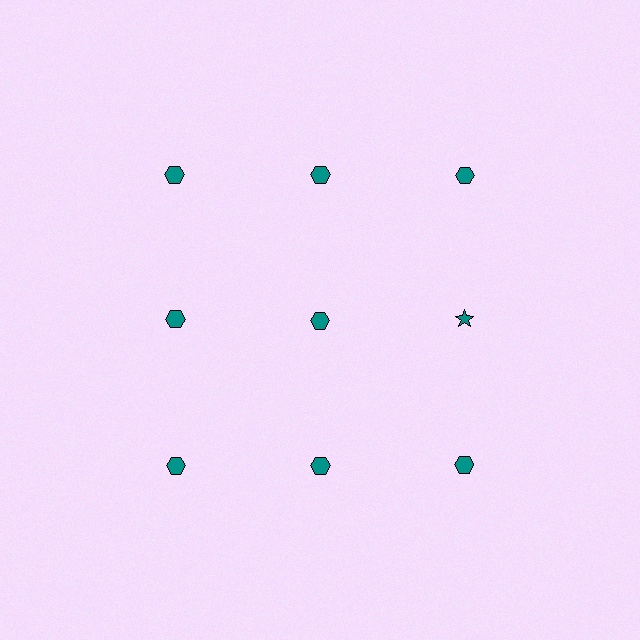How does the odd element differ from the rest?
It has a different shape: star instead of hexagon.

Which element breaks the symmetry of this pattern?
The teal star in the second row, center column breaks the symmetry. All other shapes are teal hexagons.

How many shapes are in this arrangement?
There are 9 shapes arranged in a grid pattern.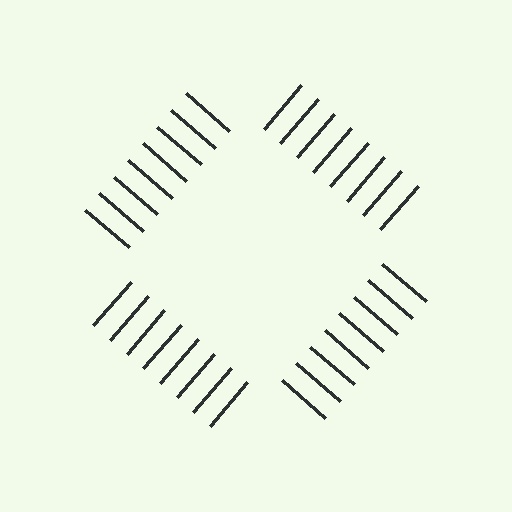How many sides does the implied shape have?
4 sides — the line-ends trace a square.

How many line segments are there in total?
32 — 8 along each of the 4 edges.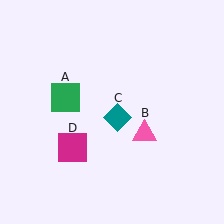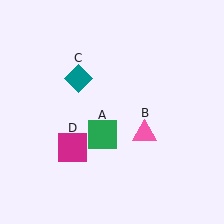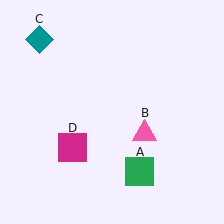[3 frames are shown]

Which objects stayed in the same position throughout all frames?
Pink triangle (object B) and magenta square (object D) remained stationary.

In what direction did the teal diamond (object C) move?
The teal diamond (object C) moved up and to the left.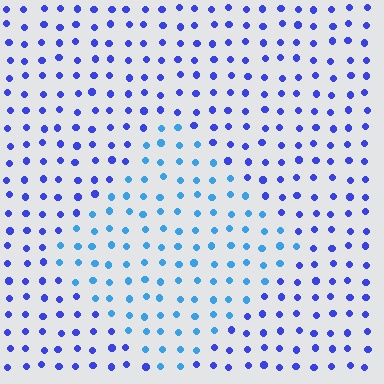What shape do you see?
I see a diamond.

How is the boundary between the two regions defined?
The boundary is defined purely by a slight shift in hue (about 34 degrees). Spacing, size, and orientation are identical on both sides.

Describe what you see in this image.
The image is filled with small blue elements in a uniform arrangement. A diamond-shaped region is visible where the elements are tinted to a slightly different hue, forming a subtle color boundary.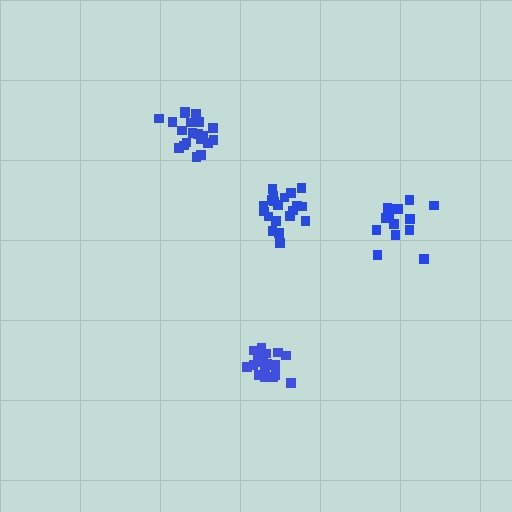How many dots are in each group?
Group 1: 17 dots, Group 2: 20 dots, Group 3: 14 dots, Group 4: 20 dots (71 total).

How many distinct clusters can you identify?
There are 4 distinct clusters.